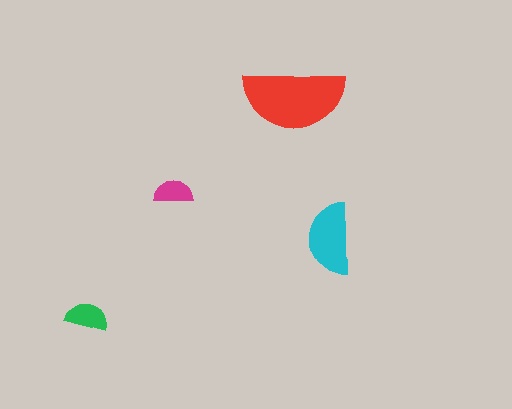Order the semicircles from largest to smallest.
the red one, the cyan one, the green one, the magenta one.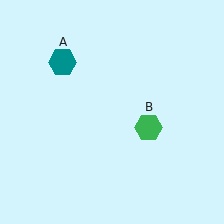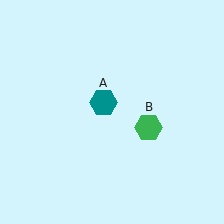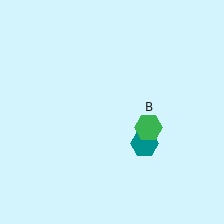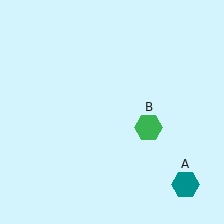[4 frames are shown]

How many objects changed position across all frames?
1 object changed position: teal hexagon (object A).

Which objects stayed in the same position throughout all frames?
Green hexagon (object B) remained stationary.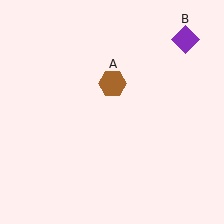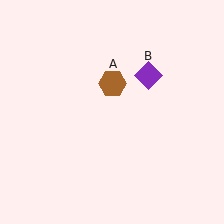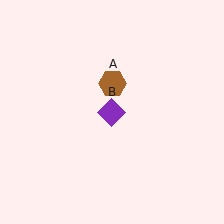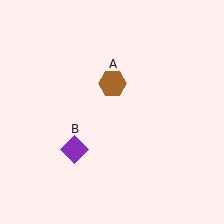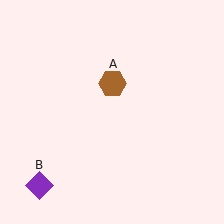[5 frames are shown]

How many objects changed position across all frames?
1 object changed position: purple diamond (object B).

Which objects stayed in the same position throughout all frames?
Brown hexagon (object A) remained stationary.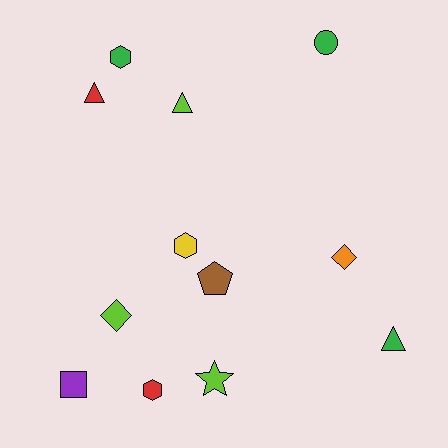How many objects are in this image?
There are 12 objects.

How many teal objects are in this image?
There are no teal objects.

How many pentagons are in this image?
There is 1 pentagon.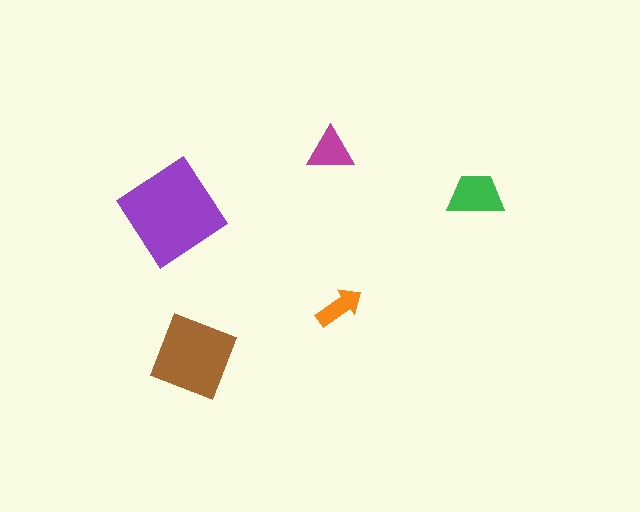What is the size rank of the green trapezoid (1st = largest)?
3rd.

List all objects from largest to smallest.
The purple diamond, the brown diamond, the green trapezoid, the magenta triangle, the orange arrow.